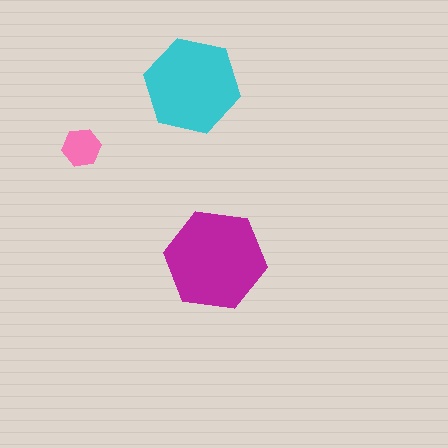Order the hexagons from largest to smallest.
the magenta one, the cyan one, the pink one.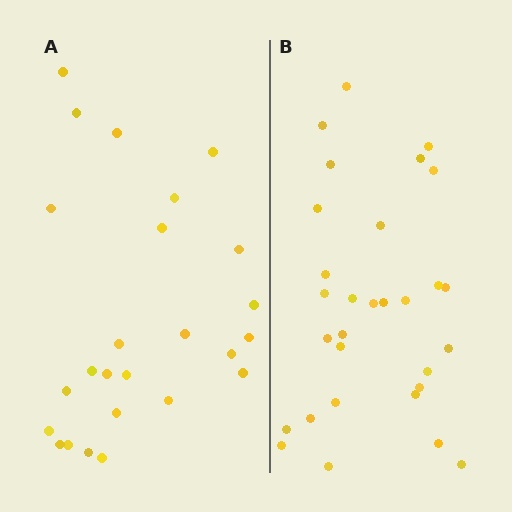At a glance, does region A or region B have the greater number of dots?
Region B (the right region) has more dots.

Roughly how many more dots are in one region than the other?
Region B has about 5 more dots than region A.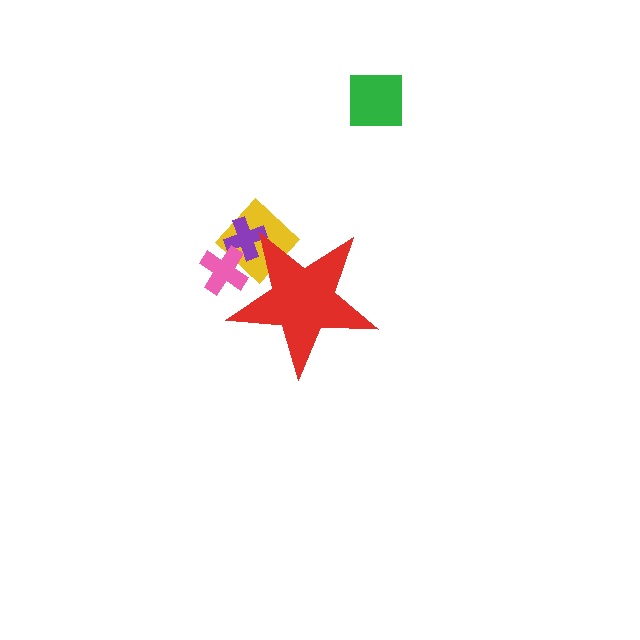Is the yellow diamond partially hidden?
Yes, the yellow diamond is partially hidden behind the red star.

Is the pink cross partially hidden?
Yes, the pink cross is partially hidden behind the red star.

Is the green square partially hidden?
No, the green square is fully visible.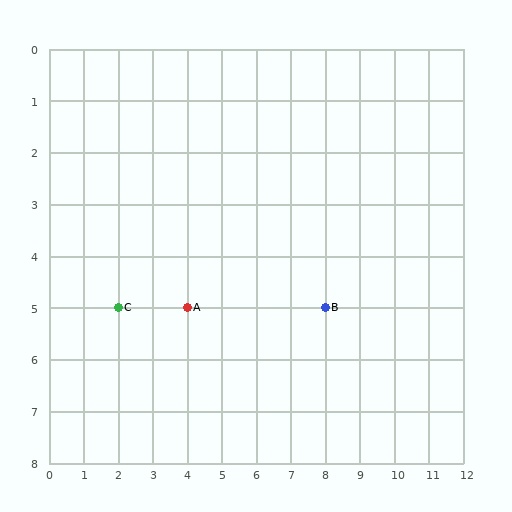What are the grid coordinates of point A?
Point A is at grid coordinates (4, 5).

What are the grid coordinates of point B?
Point B is at grid coordinates (8, 5).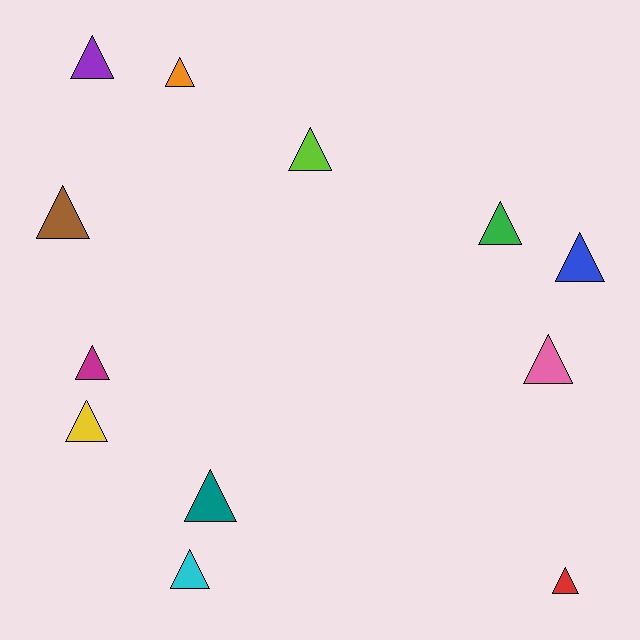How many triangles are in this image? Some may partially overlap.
There are 12 triangles.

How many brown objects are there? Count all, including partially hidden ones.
There is 1 brown object.